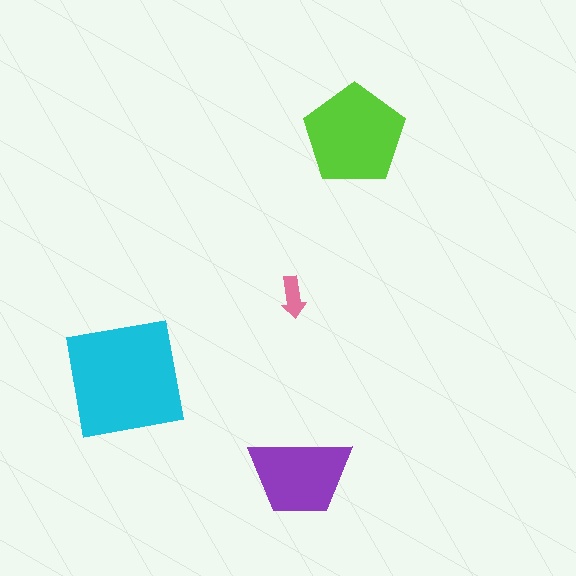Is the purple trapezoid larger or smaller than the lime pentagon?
Smaller.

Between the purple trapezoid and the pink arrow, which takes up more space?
The purple trapezoid.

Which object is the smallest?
The pink arrow.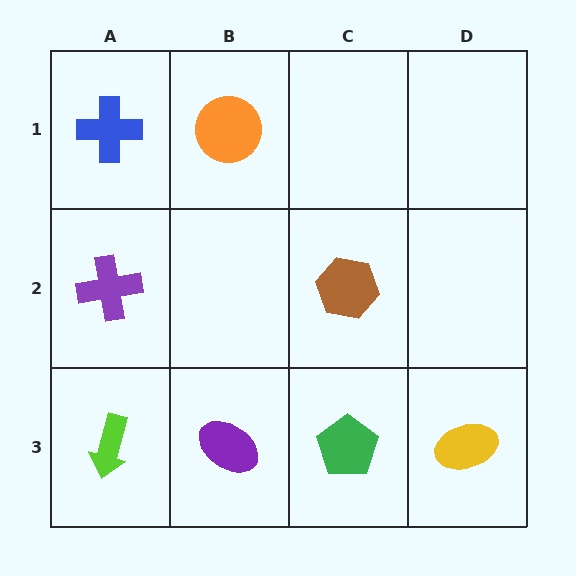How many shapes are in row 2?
2 shapes.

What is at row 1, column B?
An orange circle.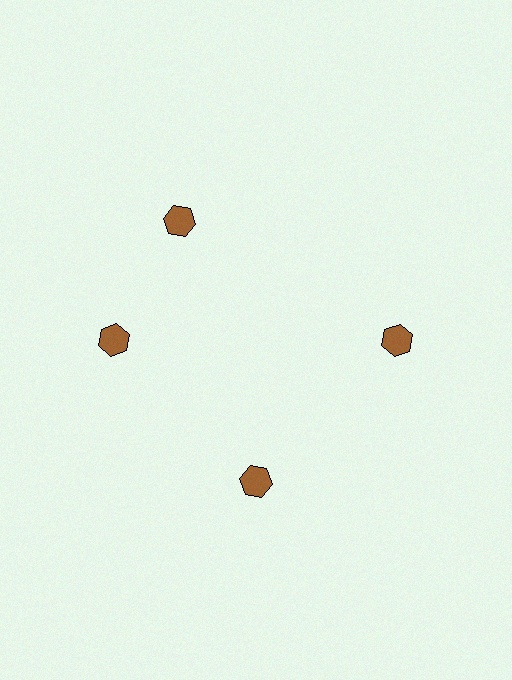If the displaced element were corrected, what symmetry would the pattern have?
It would have 4-fold rotational symmetry — the pattern would map onto itself every 90 degrees.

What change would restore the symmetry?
The symmetry would be restored by rotating it back into even spacing with its neighbors so that all 4 hexagons sit at equal angles and equal distance from the center.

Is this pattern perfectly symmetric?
No. The 4 brown hexagons are arranged in a ring, but one element near the 12 o'clock position is rotated out of alignment along the ring, breaking the 4-fold rotational symmetry.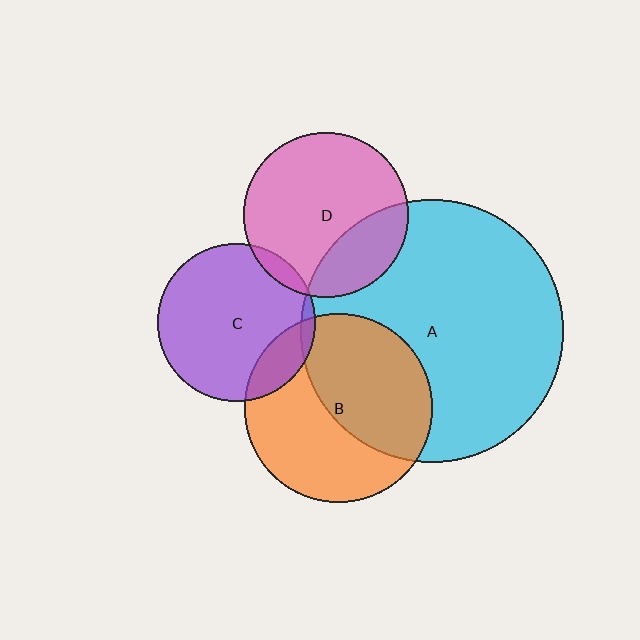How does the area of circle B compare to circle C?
Approximately 1.4 times.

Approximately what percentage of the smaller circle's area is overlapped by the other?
Approximately 25%.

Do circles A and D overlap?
Yes.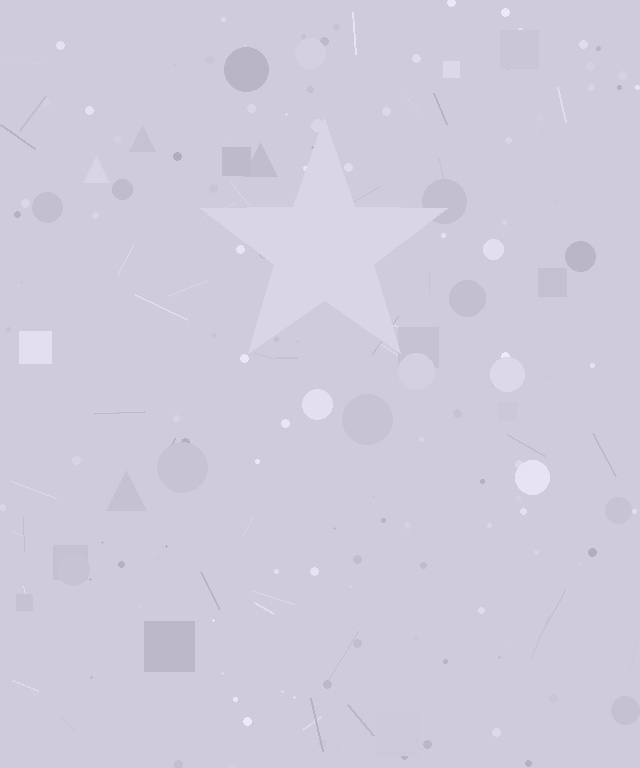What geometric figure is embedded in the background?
A star is embedded in the background.